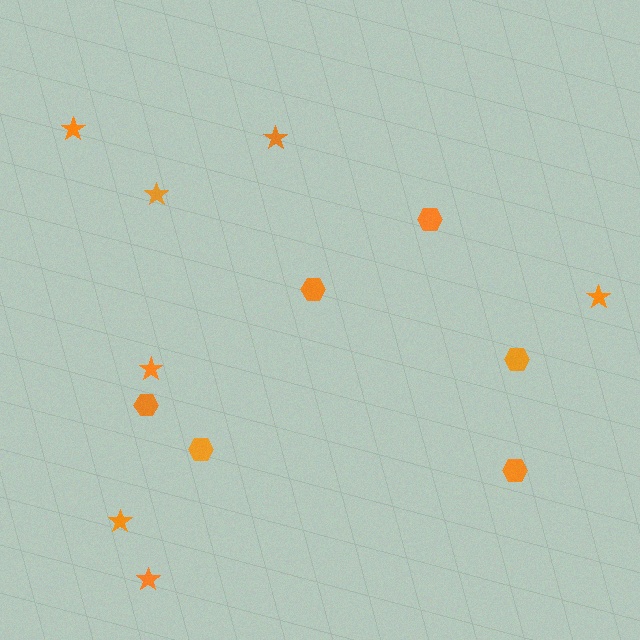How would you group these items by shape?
There are 2 groups: one group of hexagons (6) and one group of stars (7).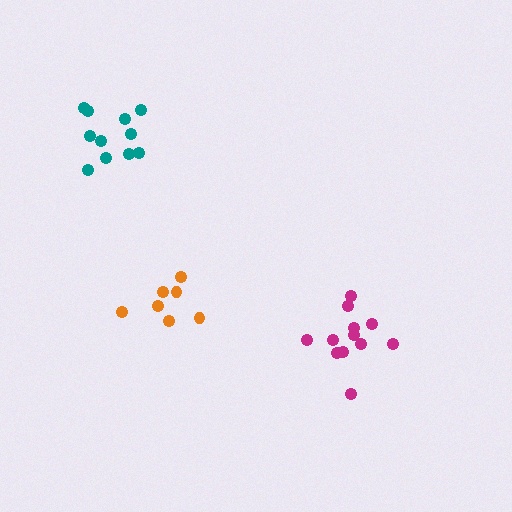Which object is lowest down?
The magenta cluster is bottommost.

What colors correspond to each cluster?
The clusters are colored: orange, magenta, teal.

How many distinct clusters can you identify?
There are 3 distinct clusters.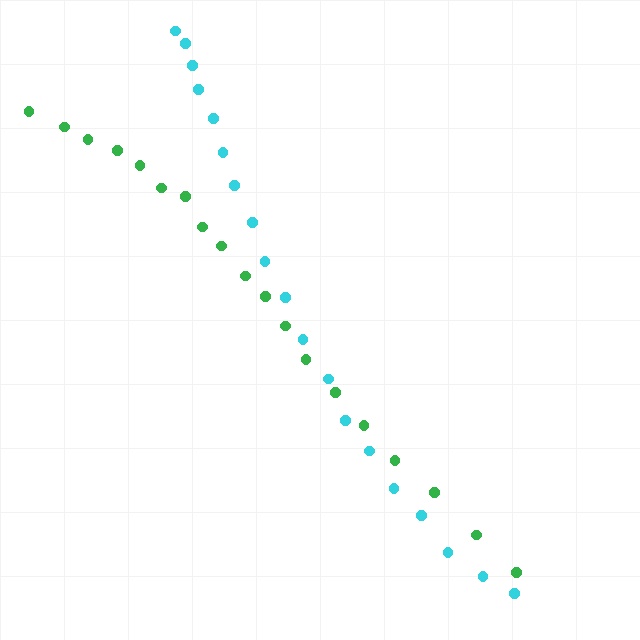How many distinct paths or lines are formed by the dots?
There are 2 distinct paths.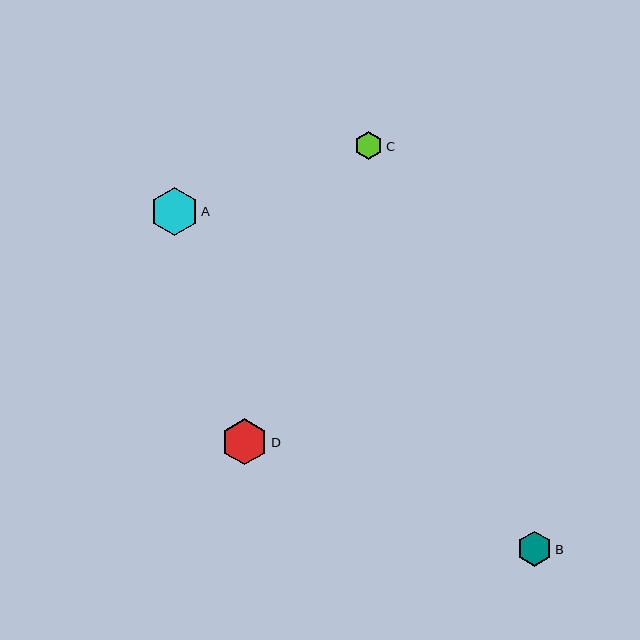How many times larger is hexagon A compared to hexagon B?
Hexagon A is approximately 1.4 times the size of hexagon B.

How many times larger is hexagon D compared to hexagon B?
Hexagon D is approximately 1.3 times the size of hexagon B.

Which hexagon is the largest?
Hexagon A is the largest with a size of approximately 48 pixels.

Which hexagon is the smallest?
Hexagon C is the smallest with a size of approximately 28 pixels.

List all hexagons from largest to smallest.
From largest to smallest: A, D, B, C.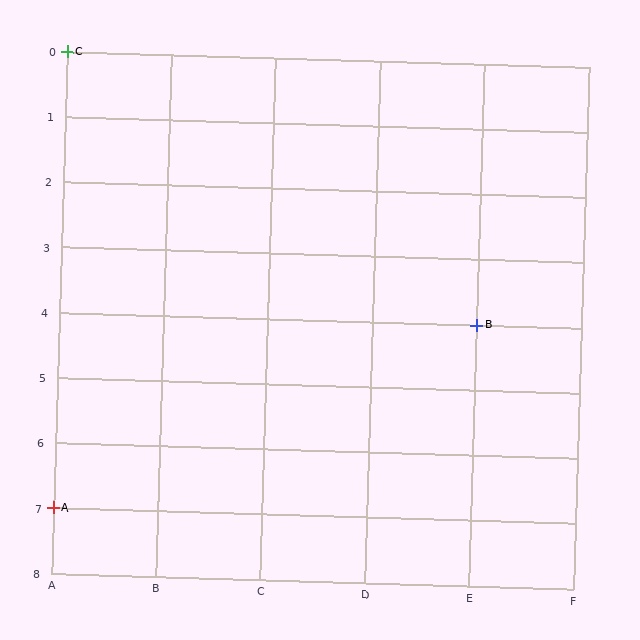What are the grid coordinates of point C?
Point C is at grid coordinates (A, 0).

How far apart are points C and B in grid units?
Points C and B are 4 columns and 4 rows apart (about 5.7 grid units diagonally).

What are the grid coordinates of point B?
Point B is at grid coordinates (E, 4).